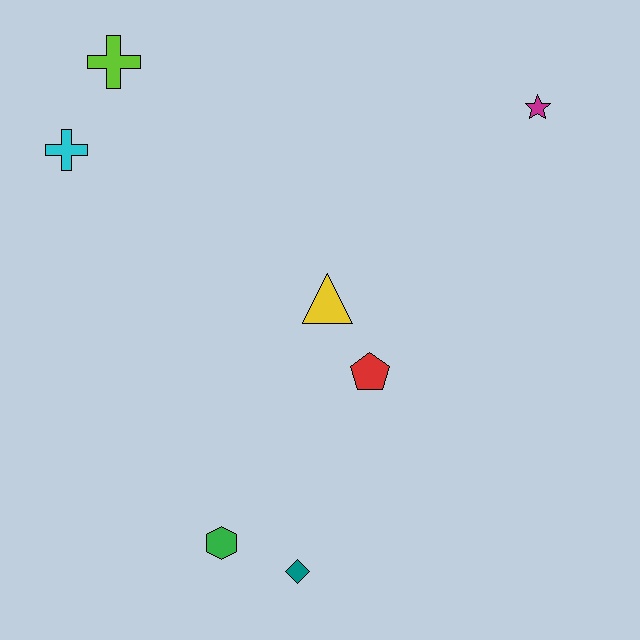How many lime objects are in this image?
There is 1 lime object.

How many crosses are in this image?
There are 2 crosses.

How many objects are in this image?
There are 7 objects.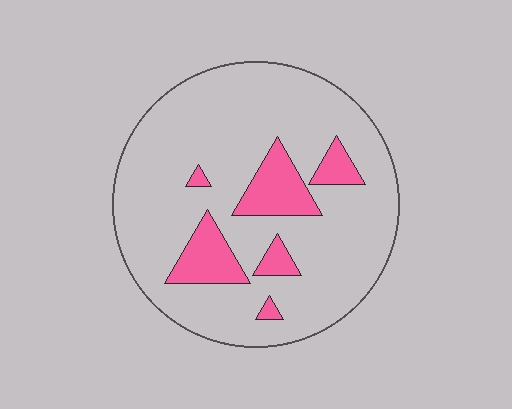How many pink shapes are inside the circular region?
6.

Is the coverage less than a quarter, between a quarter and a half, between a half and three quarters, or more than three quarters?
Less than a quarter.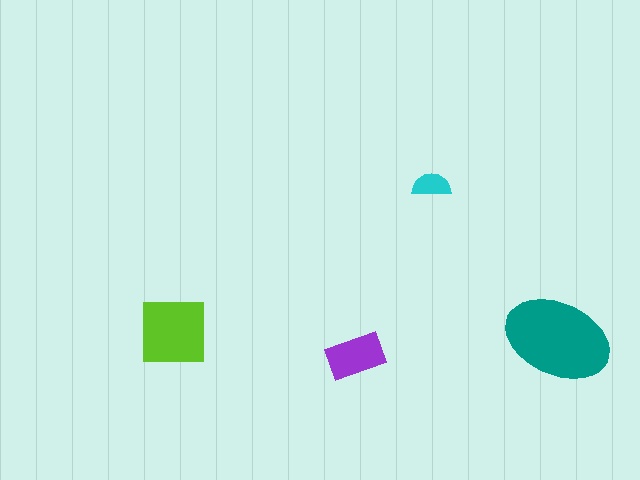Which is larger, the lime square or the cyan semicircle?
The lime square.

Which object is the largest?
The teal ellipse.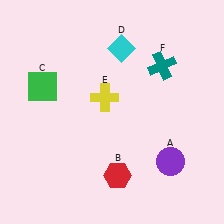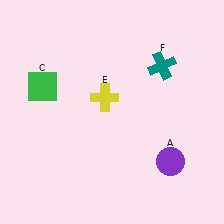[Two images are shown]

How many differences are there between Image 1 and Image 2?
There are 2 differences between the two images.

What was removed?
The cyan diamond (D), the red hexagon (B) were removed in Image 2.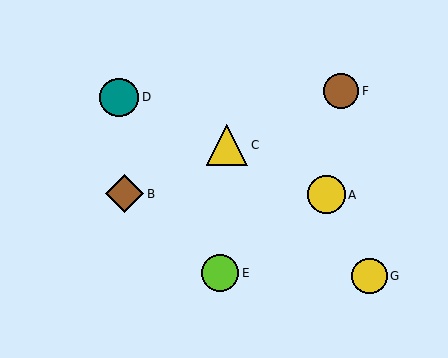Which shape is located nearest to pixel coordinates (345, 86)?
The brown circle (labeled F) at (341, 91) is nearest to that location.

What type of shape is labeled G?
Shape G is a yellow circle.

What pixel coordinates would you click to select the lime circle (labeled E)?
Click at (220, 273) to select the lime circle E.